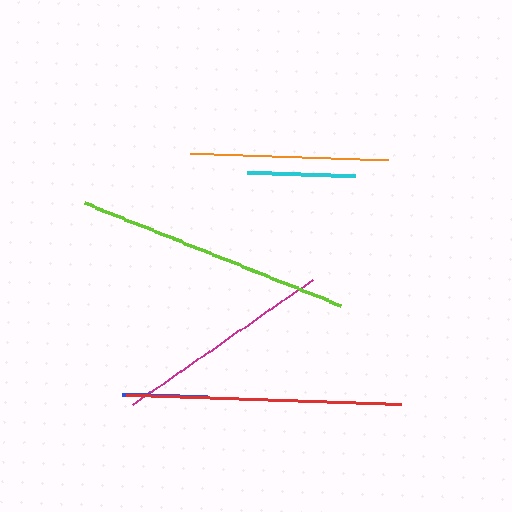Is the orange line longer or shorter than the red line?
The red line is longer than the orange line.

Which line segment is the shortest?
The blue line is the shortest at approximately 85 pixels.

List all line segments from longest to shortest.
From longest to shortest: lime, red, magenta, orange, cyan, blue.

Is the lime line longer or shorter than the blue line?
The lime line is longer than the blue line.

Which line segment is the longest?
The lime line is the longest at approximately 277 pixels.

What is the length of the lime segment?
The lime segment is approximately 277 pixels long.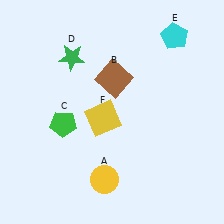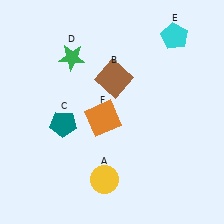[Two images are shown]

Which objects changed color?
C changed from green to teal. F changed from yellow to orange.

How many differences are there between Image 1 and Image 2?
There are 2 differences between the two images.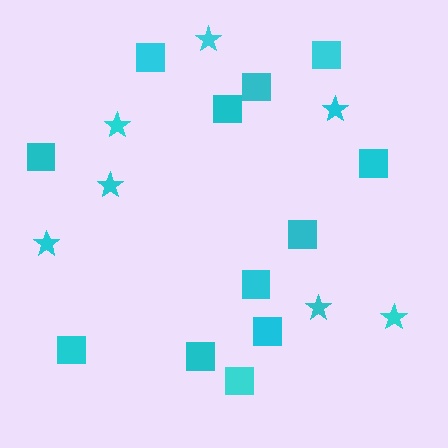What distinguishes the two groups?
There are 2 groups: one group of stars (7) and one group of squares (12).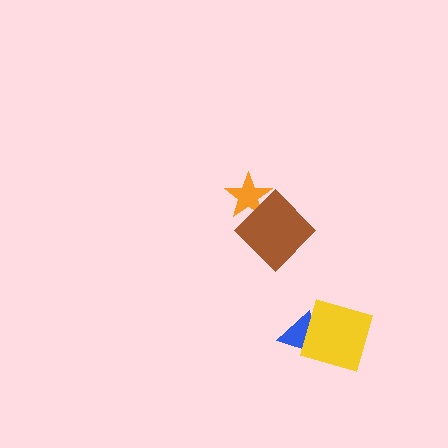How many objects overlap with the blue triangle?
1 object overlaps with the blue triangle.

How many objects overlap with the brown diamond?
1 object overlaps with the brown diamond.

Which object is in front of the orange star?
The brown diamond is in front of the orange star.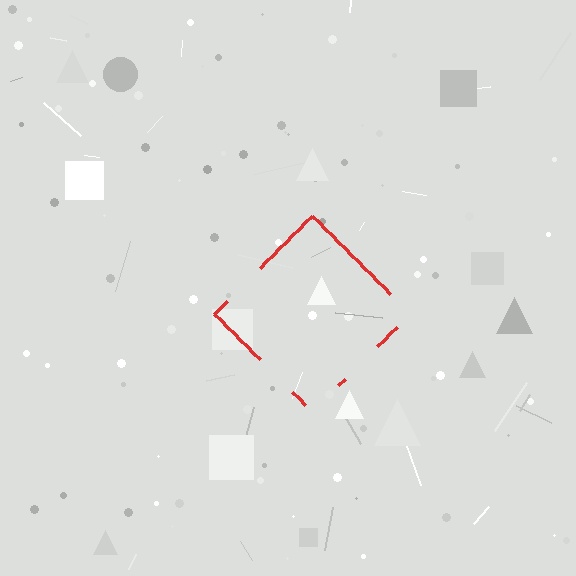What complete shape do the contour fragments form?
The contour fragments form a diamond.